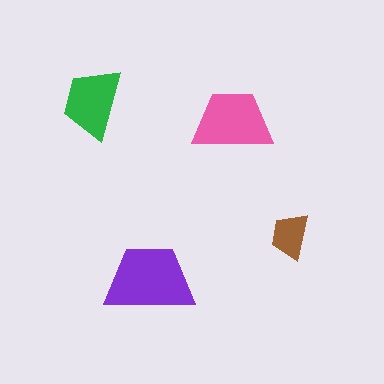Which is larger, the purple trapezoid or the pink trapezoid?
The purple one.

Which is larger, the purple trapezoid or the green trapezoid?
The purple one.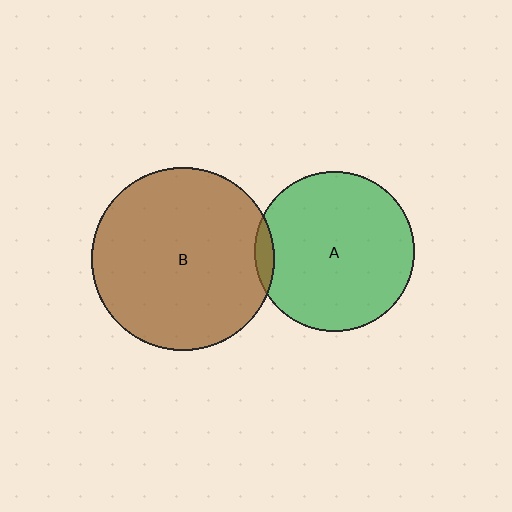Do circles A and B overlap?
Yes.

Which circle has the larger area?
Circle B (brown).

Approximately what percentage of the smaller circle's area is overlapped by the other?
Approximately 5%.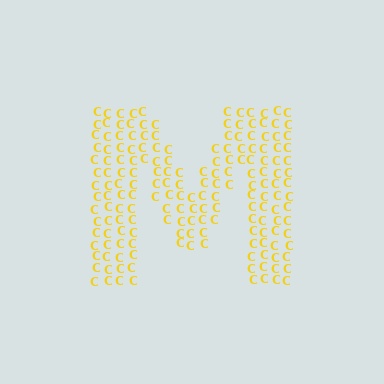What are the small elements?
The small elements are letter C's.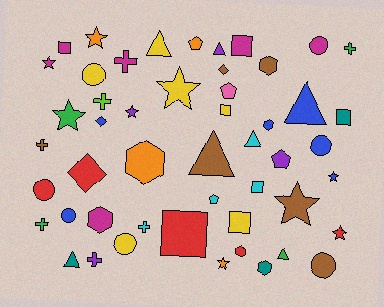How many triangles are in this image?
There are 7 triangles.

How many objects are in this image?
There are 50 objects.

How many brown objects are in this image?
There are 6 brown objects.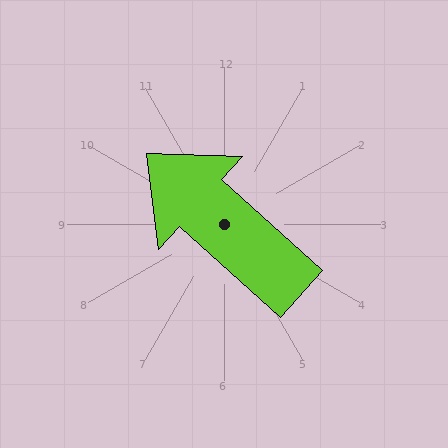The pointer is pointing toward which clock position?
Roughly 10 o'clock.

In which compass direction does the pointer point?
Northwest.